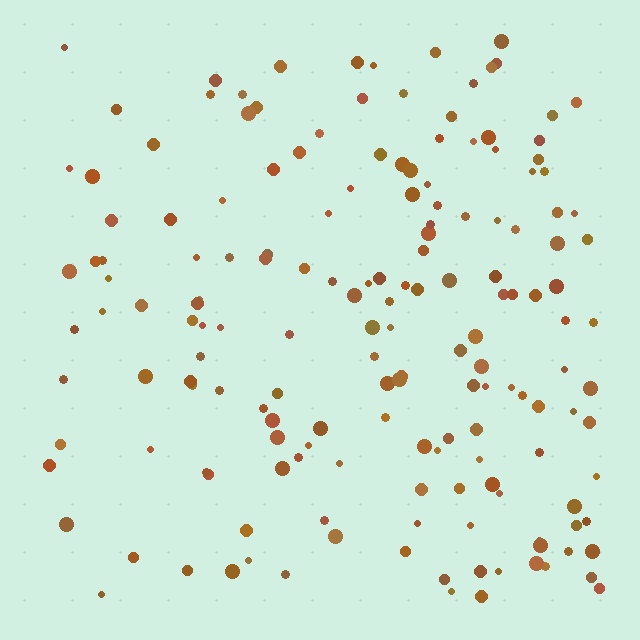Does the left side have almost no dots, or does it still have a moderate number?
Still a moderate number, just noticeably fewer than the right.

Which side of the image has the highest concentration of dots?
The right.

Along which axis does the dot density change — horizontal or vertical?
Horizontal.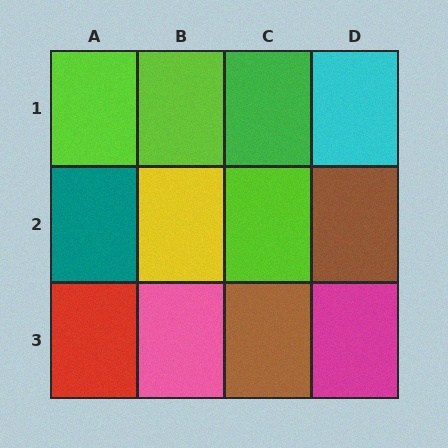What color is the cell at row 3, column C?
Brown.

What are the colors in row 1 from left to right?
Lime, lime, green, cyan.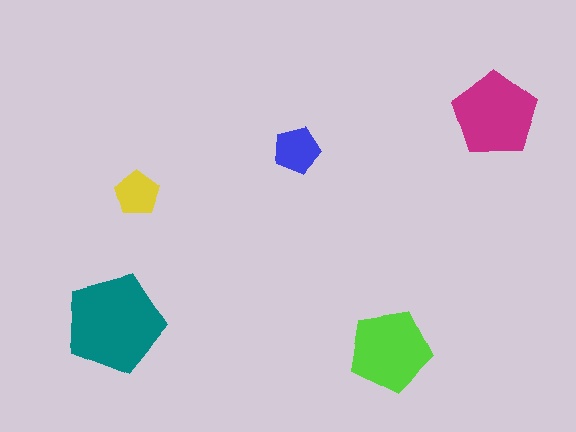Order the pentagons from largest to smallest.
the teal one, the magenta one, the lime one, the blue one, the yellow one.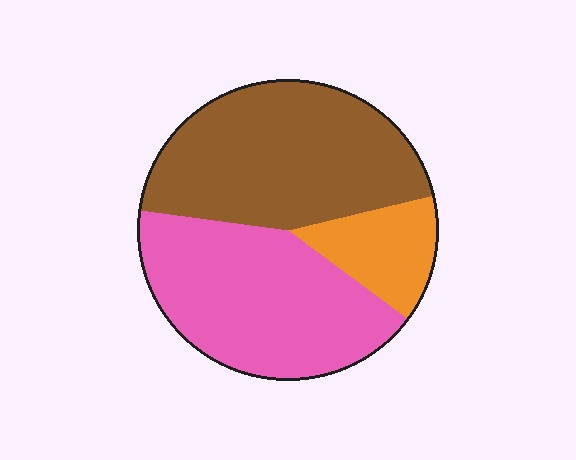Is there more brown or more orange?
Brown.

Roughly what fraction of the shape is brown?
Brown covers about 45% of the shape.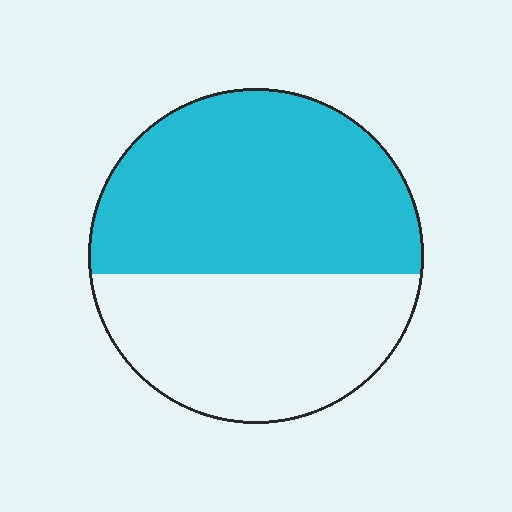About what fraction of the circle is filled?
About three fifths (3/5).